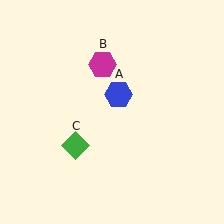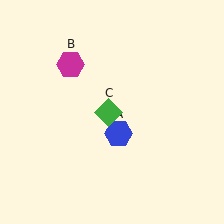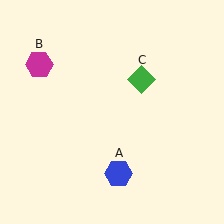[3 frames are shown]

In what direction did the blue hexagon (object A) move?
The blue hexagon (object A) moved down.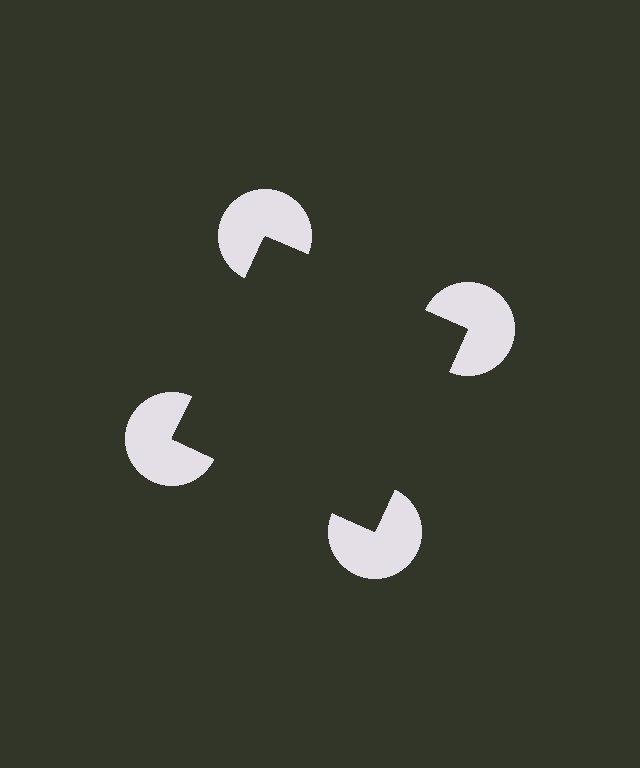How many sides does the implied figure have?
4 sides.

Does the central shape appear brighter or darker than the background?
It typically appears slightly darker than the background, even though no actual brightness change is drawn.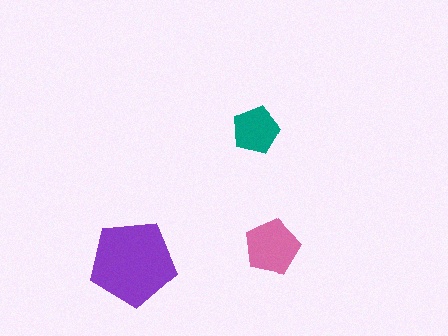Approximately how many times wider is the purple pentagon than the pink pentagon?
About 1.5 times wider.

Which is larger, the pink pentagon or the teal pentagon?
The pink one.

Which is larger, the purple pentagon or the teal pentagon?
The purple one.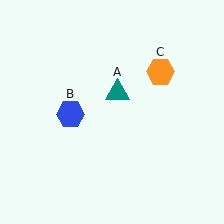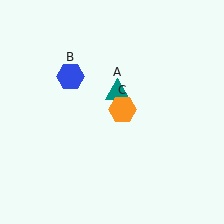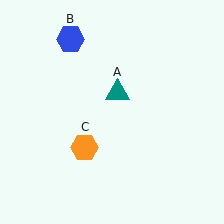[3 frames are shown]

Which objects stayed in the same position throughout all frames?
Teal triangle (object A) remained stationary.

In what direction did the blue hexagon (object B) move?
The blue hexagon (object B) moved up.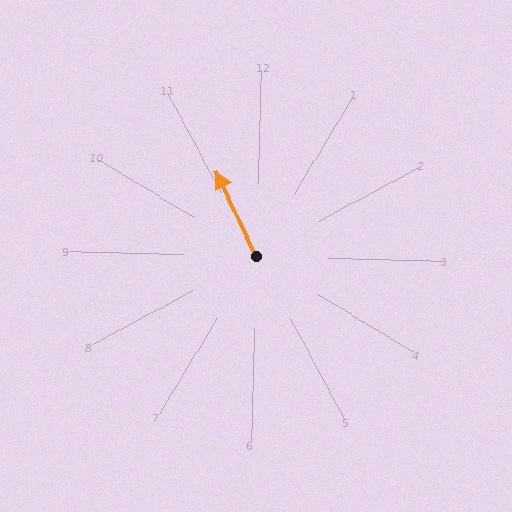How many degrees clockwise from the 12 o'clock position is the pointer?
Approximately 333 degrees.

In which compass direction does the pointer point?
Northwest.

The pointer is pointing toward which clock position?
Roughly 11 o'clock.